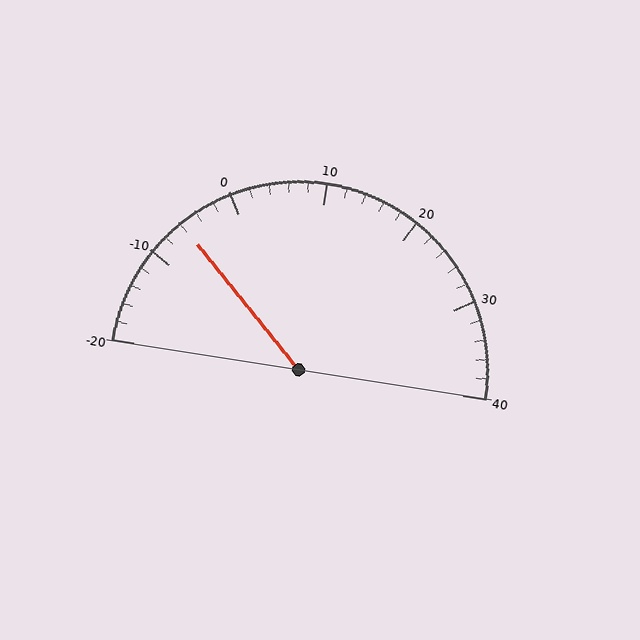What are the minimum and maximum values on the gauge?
The gauge ranges from -20 to 40.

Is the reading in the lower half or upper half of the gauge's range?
The reading is in the lower half of the range (-20 to 40).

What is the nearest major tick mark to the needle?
The nearest major tick mark is -10.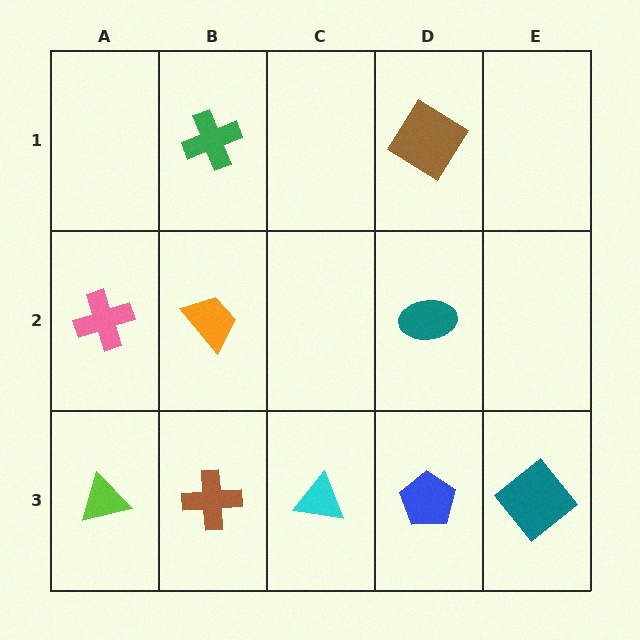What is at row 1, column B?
A green cross.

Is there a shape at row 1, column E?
No, that cell is empty.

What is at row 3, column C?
A cyan triangle.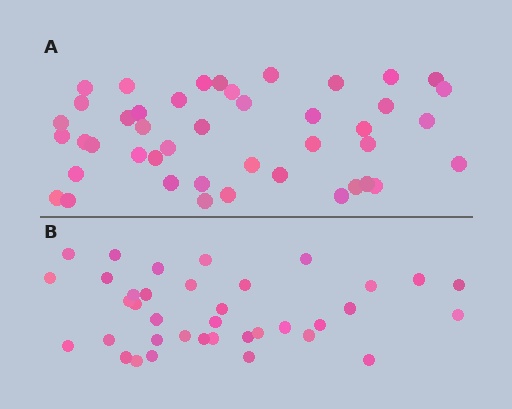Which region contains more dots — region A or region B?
Region A (the top region) has more dots.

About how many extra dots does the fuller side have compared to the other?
Region A has roughly 8 or so more dots than region B.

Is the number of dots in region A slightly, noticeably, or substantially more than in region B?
Region A has only slightly more — the two regions are fairly close. The ratio is roughly 1.2 to 1.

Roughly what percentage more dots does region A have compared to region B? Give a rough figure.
About 20% more.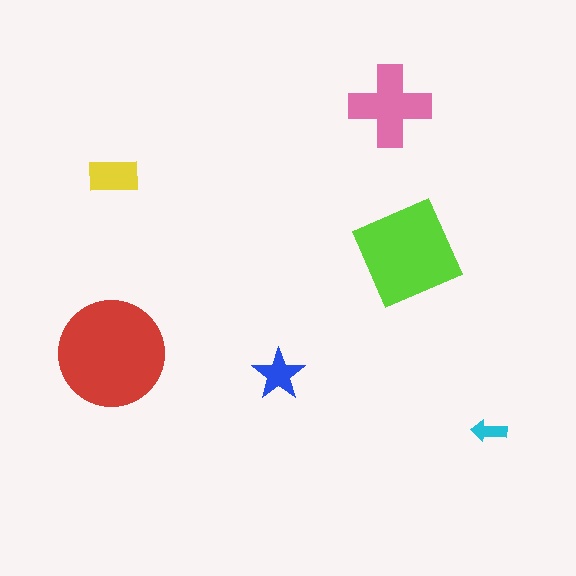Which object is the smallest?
The cyan arrow.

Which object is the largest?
The red circle.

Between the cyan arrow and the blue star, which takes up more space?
The blue star.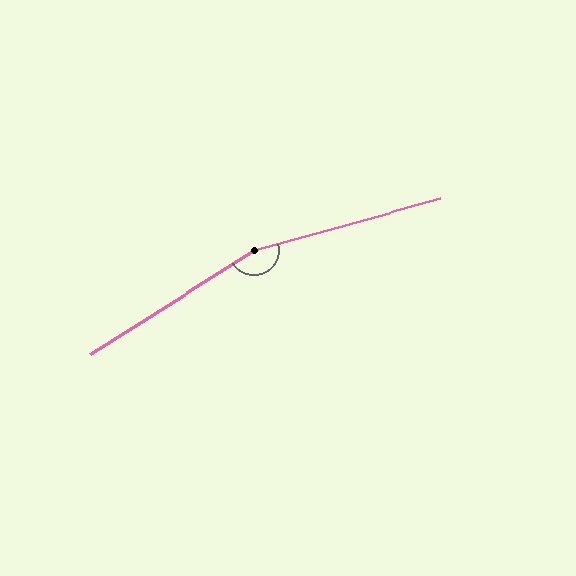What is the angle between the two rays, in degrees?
Approximately 163 degrees.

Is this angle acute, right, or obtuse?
It is obtuse.